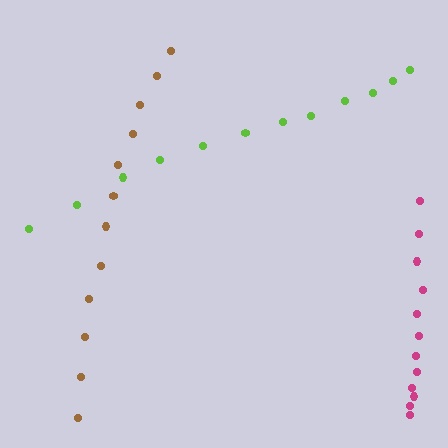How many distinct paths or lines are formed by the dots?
There are 3 distinct paths.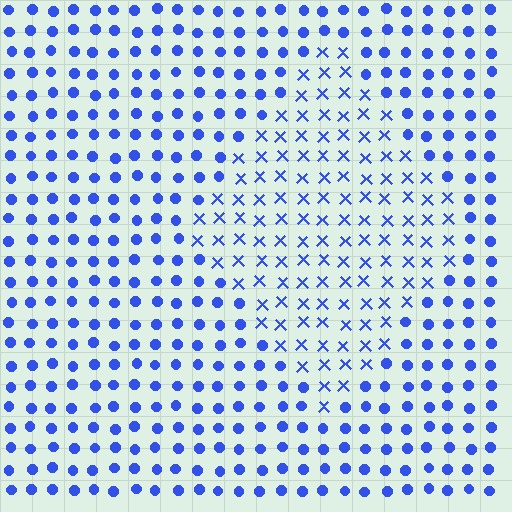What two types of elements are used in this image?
The image uses X marks inside the diamond region and circles outside it.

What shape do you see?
I see a diamond.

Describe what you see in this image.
The image is filled with small blue elements arranged in a uniform grid. A diamond-shaped region contains X marks, while the surrounding area contains circles. The boundary is defined purely by the change in element shape.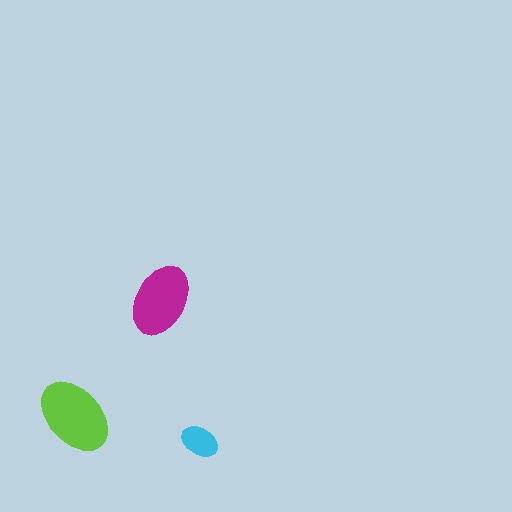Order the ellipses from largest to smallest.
the lime one, the magenta one, the cyan one.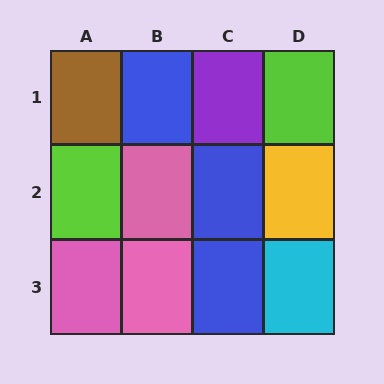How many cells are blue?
3 cells are blue.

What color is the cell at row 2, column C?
Blue.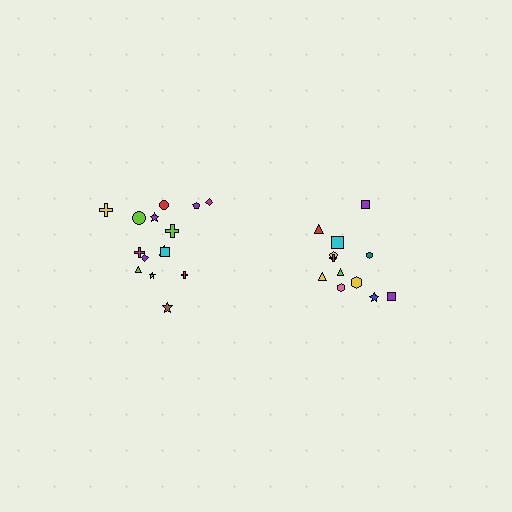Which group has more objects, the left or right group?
The left group.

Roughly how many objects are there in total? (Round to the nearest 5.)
Roughly 25 objects in total.